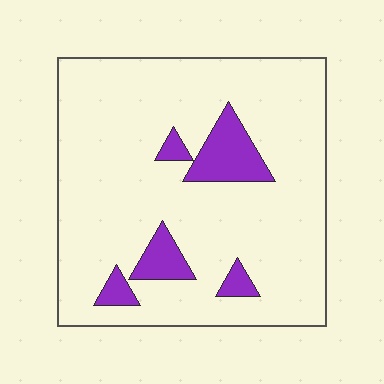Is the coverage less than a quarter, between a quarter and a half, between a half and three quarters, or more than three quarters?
Less than a quarter.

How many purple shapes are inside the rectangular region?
5.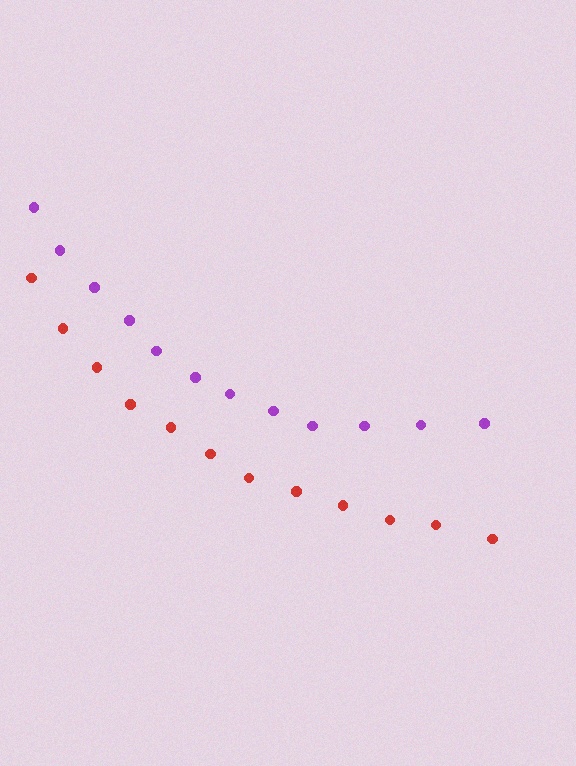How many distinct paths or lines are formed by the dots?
There are 2 distinct paths.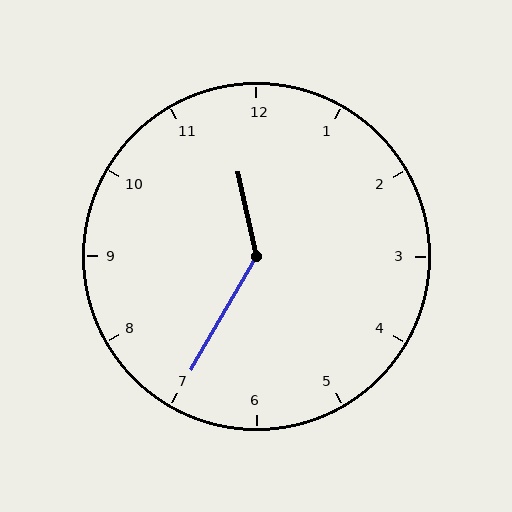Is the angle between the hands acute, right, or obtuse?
It is obtuse.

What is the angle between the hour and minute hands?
Approximately 138 degrees.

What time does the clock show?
11:35.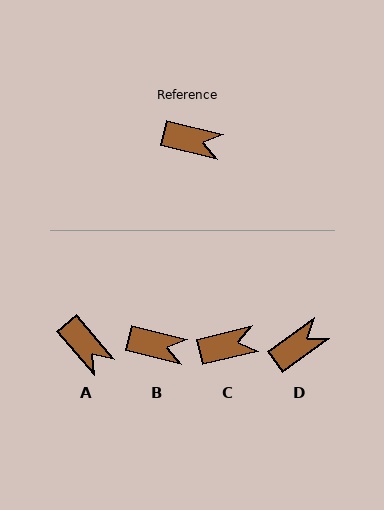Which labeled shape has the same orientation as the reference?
B.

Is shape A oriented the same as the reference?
No, it is off by about 36 degrees.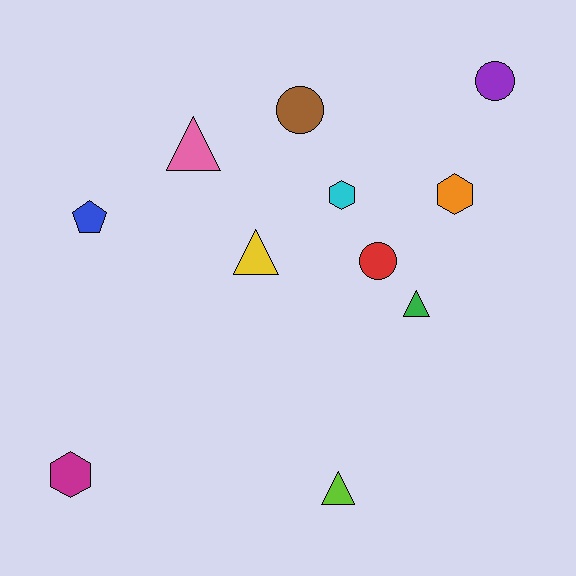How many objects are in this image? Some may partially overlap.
There are 11 objects.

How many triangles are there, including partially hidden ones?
There are 4 triangles.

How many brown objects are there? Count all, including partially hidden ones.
There is 1 brown object.